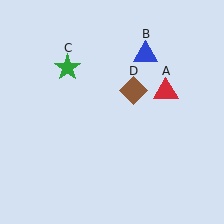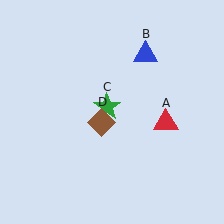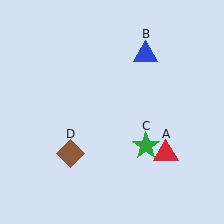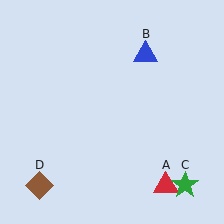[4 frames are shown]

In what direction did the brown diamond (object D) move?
The brown diamond (object D) moved down and to the left.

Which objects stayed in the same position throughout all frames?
Blue triangle (object B) remained stationary.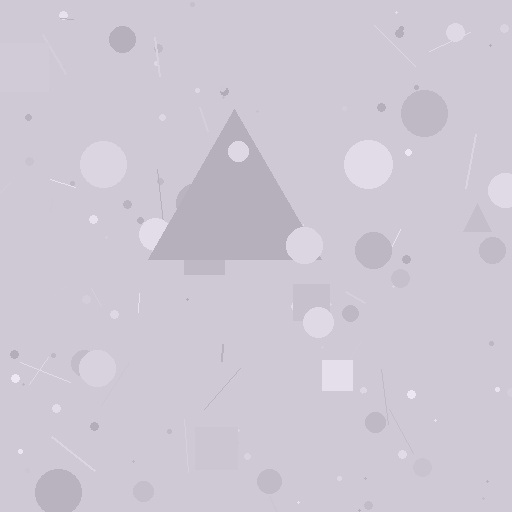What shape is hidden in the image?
A triangle is hidden in the image.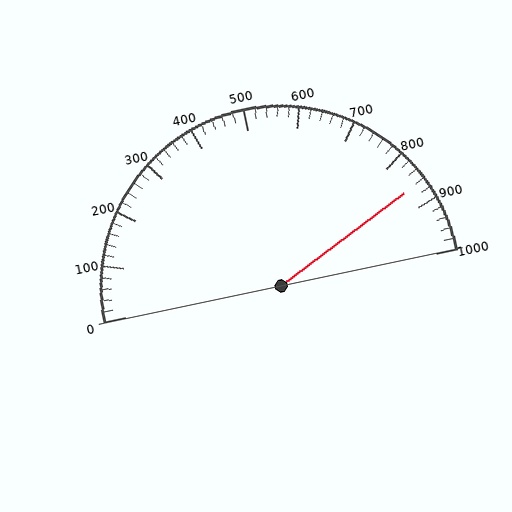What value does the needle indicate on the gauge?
The needle indicates approximately 860.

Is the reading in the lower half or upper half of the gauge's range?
The reading is in the upper half of the range (0 to 1000).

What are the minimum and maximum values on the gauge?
The gauge ranges from 0 to 1000.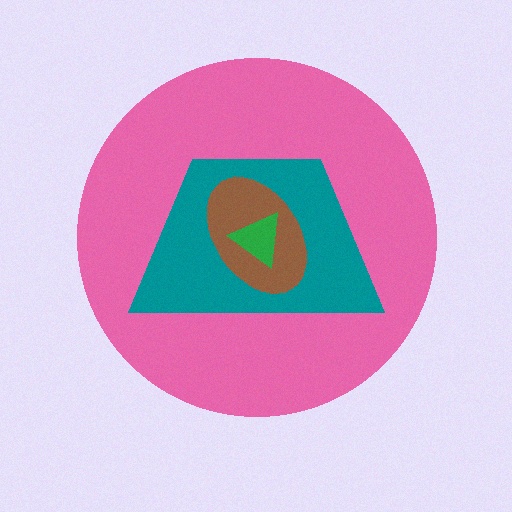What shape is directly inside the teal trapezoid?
The brown ellipse.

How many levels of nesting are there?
4.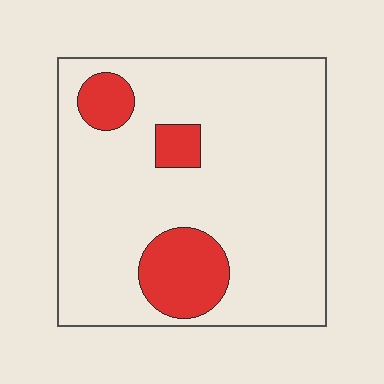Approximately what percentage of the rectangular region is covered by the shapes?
Approximately 15%.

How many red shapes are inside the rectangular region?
3.